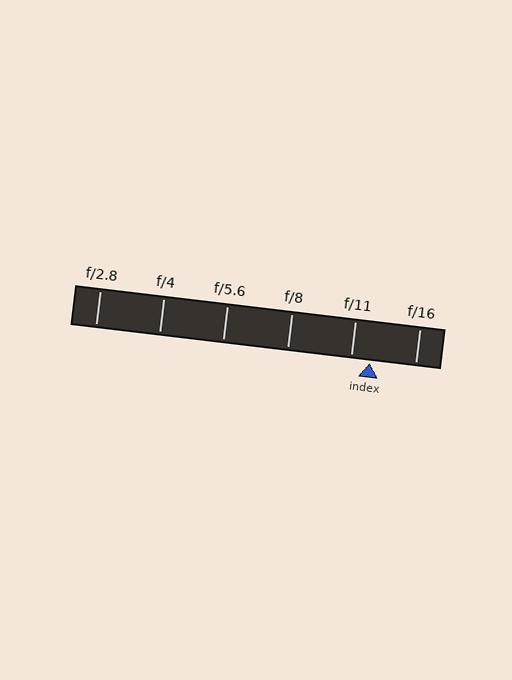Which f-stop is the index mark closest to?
The index mark is closest to f/11.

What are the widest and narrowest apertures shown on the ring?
The widest aperture shown is f/2.8 and the narrowest is f/16.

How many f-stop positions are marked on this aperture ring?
There are 6 f-stop positions marked.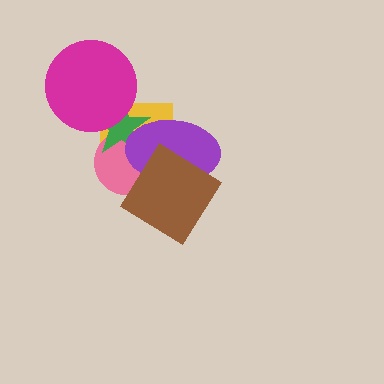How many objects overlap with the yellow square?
4 objects overlap with the yellow square.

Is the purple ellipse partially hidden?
Yes, it is partially covered by another shape.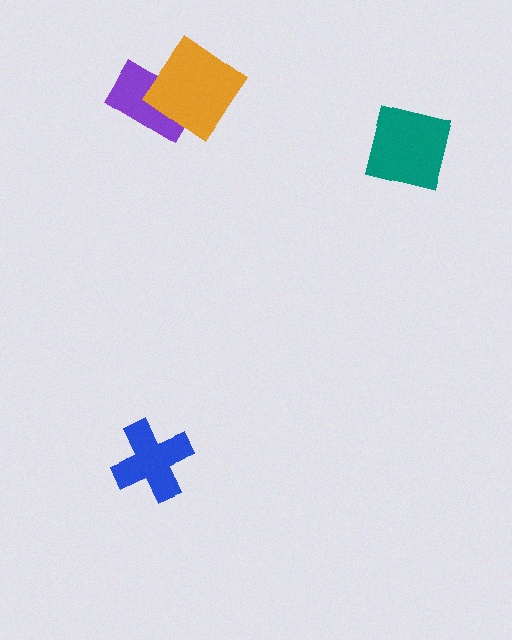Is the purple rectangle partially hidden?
Yes, it is partially covered by another shape.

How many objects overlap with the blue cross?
0 objects overlap with the blue cross.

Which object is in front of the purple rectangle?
The orange diamond is in front of the purple rectangle.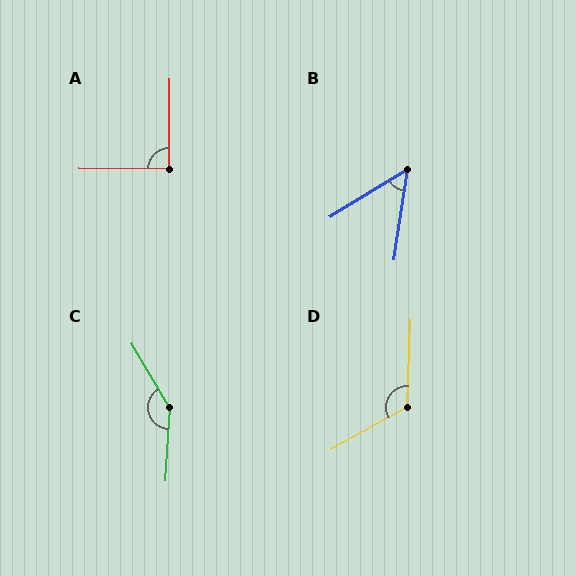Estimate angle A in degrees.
Approximately 90 degrees.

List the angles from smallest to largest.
B (50°), A (90°), D (122°), C (146°).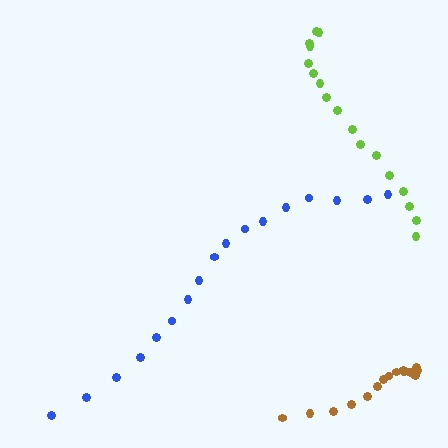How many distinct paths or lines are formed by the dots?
There are 3 distinct paths.